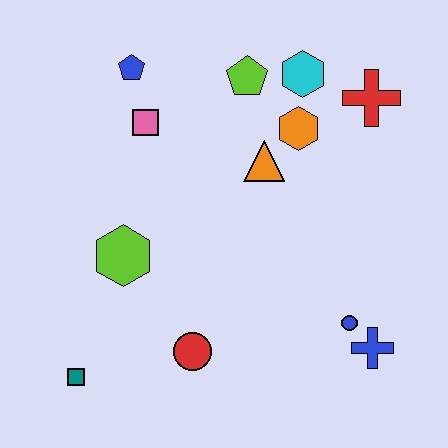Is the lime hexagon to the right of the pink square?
No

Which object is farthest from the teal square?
The red cross is farthest from the teal square.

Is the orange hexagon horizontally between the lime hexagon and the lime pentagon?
No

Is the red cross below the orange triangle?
No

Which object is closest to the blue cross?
The blue circle is closest to the blue cross.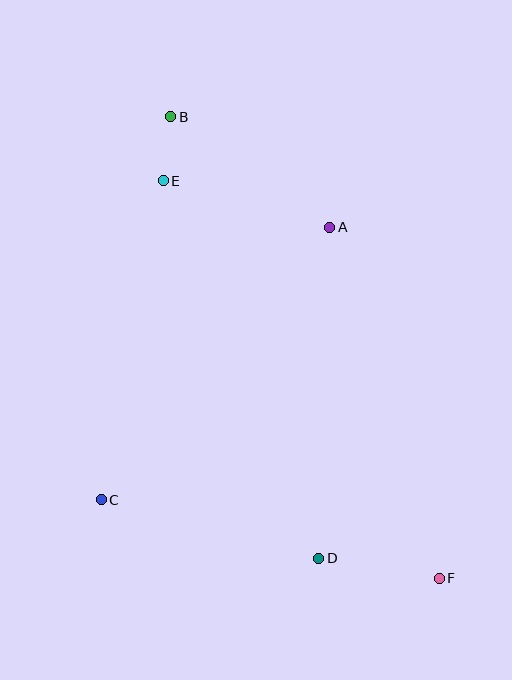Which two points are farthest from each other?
Points B and F are farthest from each other.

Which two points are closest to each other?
Points B and E are closest to each other.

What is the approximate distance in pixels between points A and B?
The distance between A and B is approximately 194 pixels.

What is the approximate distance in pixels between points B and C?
The distance between B and C is approximately 389 pixels.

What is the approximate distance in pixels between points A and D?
The distance between A and D is approximately 331 pixels.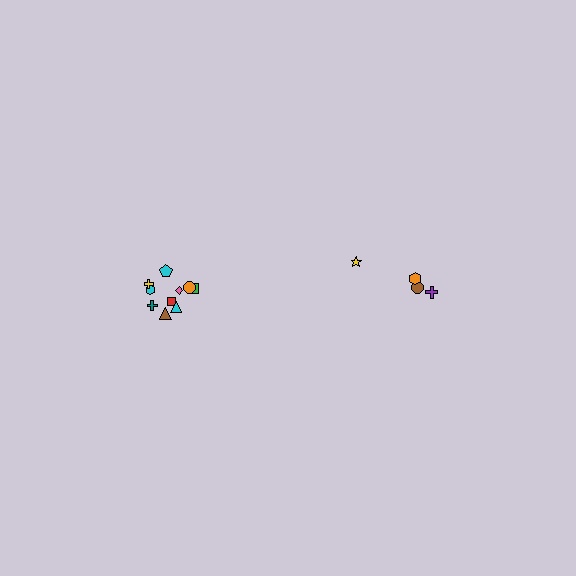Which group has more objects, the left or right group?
The left group.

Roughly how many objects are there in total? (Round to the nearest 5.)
Roughly 15 objects in total.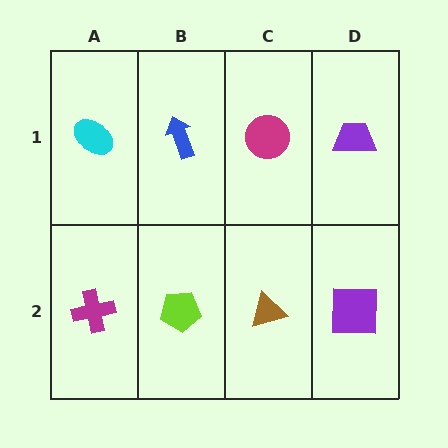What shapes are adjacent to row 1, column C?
A brown triangle (row 2, column C), a blue arrow (row 1, column B), a purple trapezoid (row 1, column D).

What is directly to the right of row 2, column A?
A lime pentagon.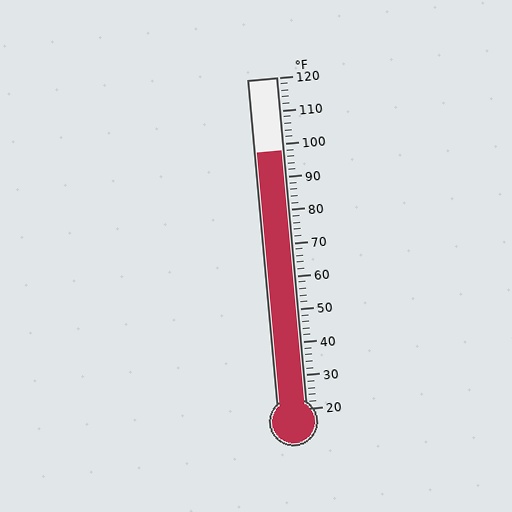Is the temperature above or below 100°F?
The temperature is below 100°F.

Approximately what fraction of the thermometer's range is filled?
The thermometer is filled to approximately 80% of its range.